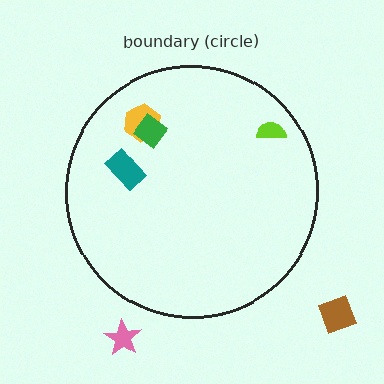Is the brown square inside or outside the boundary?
Outside.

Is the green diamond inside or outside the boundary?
Inside.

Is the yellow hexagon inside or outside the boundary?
Inside.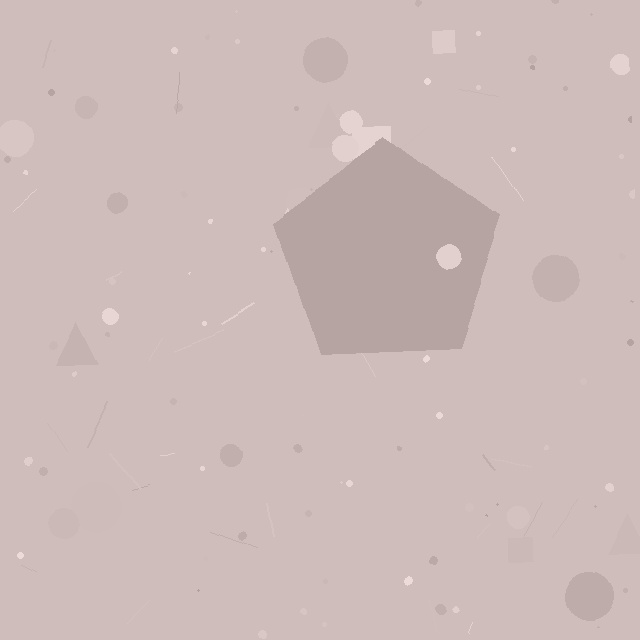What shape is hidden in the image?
A pentagon is hidden in the image.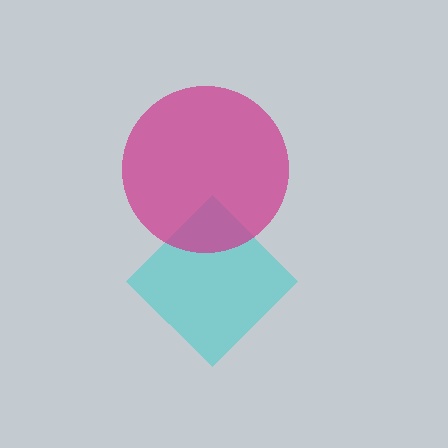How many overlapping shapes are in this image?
There are 2 overlapping shapes in the image.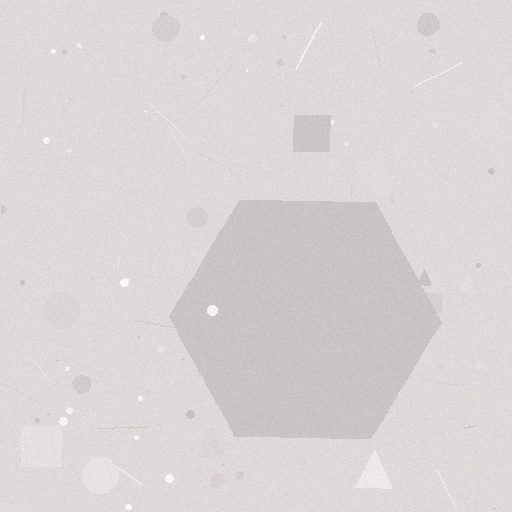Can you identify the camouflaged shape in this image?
The camouflaged shape is a hexagon.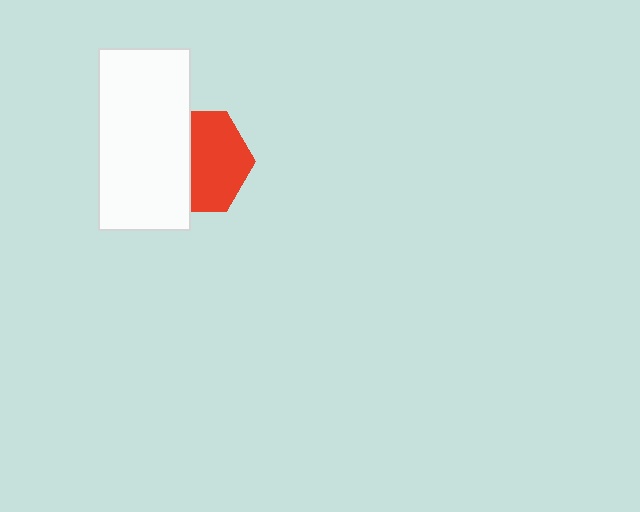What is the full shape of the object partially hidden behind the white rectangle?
The partially hidden object is a red hexagon.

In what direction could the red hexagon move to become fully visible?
The red hexagon could move right. That would shift it out from behind the white rectangle entirely.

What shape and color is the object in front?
The object in front is a white rectangle.